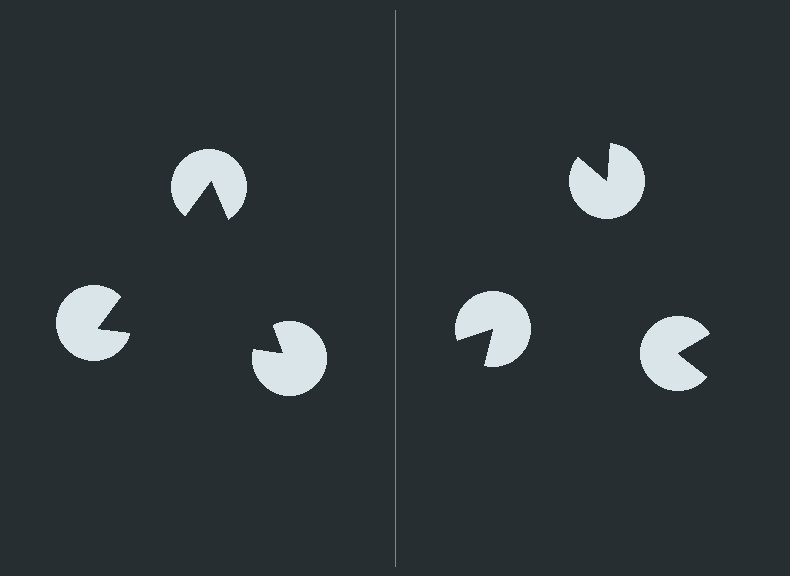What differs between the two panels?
The pac-man discs are positioned identically on both sides; only the wedge orientations differ. On the left they align to a triangle; on the right they are misaligned.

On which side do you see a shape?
An illusory triangle appears on the left side. On the right side the wedge cuts are rotated, so no coherent shape forms.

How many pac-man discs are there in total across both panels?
6 — 3 on each side.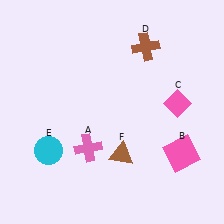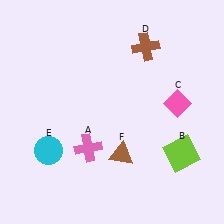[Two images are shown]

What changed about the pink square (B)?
In Image 1, B is pink. In Image 2, it changed to lime.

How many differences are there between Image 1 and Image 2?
There is 1 difference between the two images.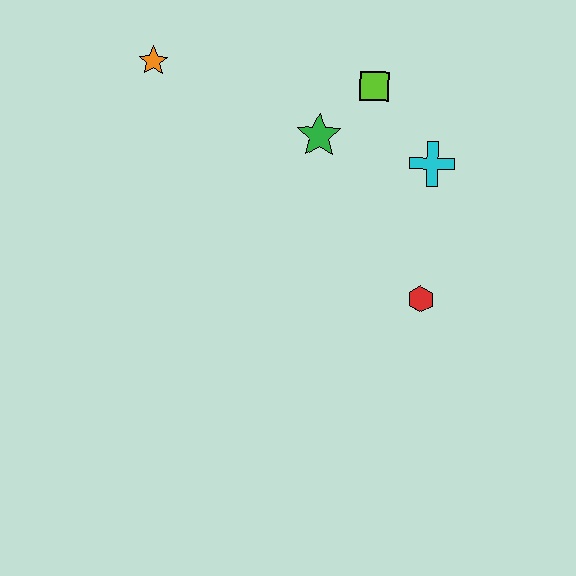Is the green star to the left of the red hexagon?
Yes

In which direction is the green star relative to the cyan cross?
The green star is to the left of the cyan cross.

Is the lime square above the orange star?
No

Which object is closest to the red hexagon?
The cyan cross is closest to the red hexagon.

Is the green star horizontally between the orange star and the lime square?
Yes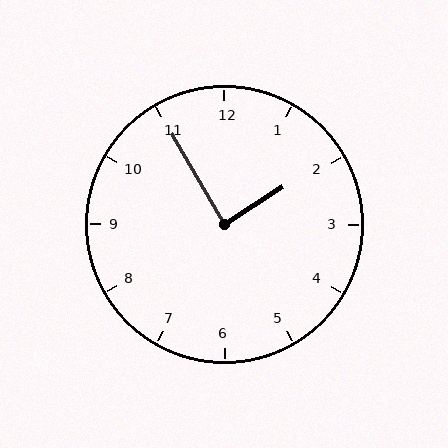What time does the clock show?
1:55.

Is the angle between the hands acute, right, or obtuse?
It is right.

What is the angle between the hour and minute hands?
Approximately 88 degrees.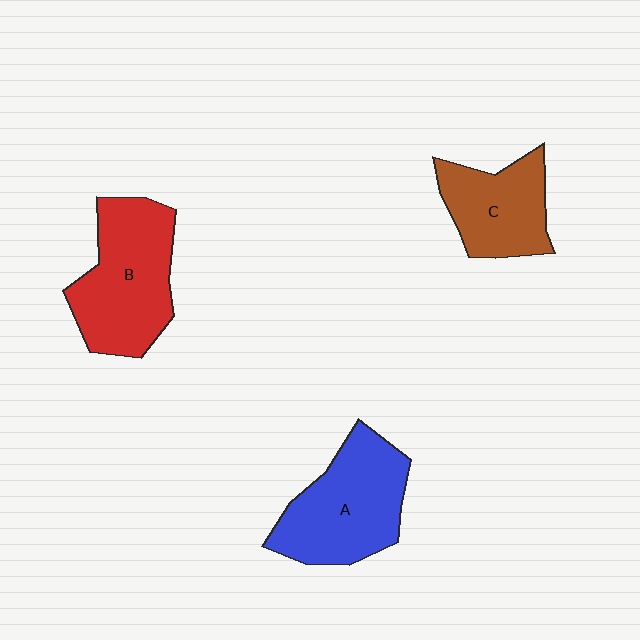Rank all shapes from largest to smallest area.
From largest to smallest: B (red), A (blue), C (brown).